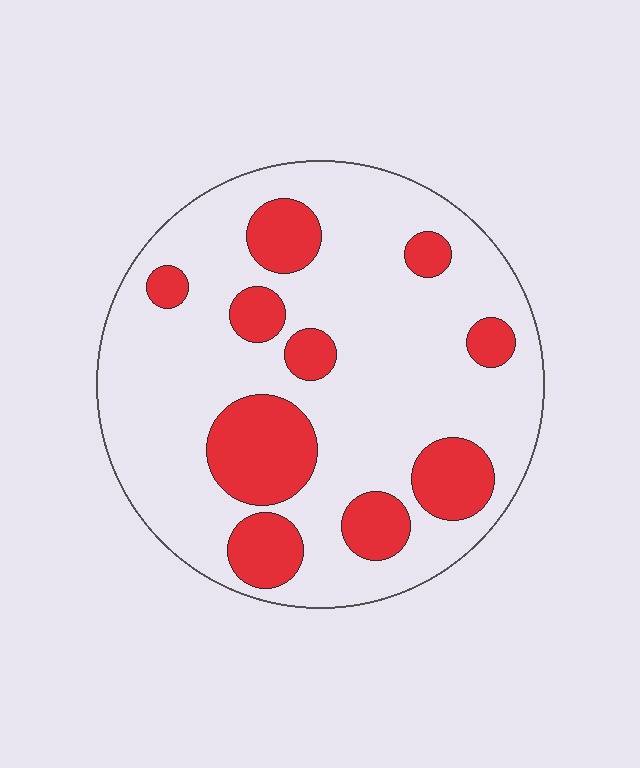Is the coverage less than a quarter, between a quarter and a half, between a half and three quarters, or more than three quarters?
Less than a quarter.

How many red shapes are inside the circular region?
10.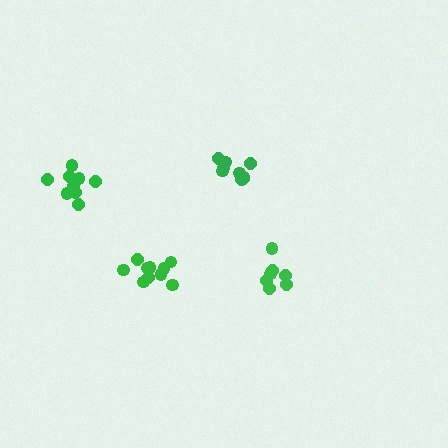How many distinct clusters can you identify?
There are 4 distinct clusters.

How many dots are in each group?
Group 1: 9 dots, Group 2: 9 dots, Group 3: 7 dots, Group 4: 10 dots (35 total).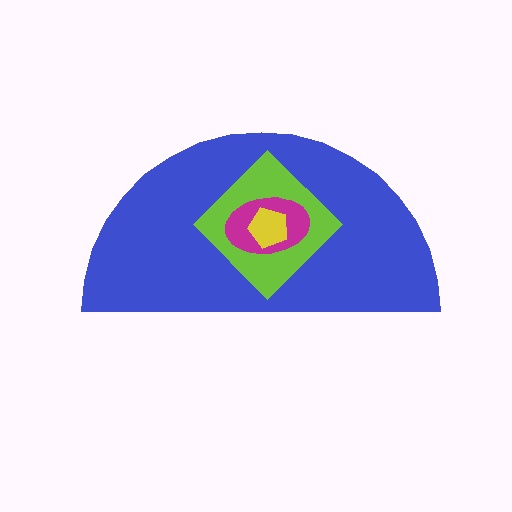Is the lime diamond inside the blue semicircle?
Yes.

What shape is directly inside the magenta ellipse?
The yellow pentagon.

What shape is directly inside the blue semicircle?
The lime diamond.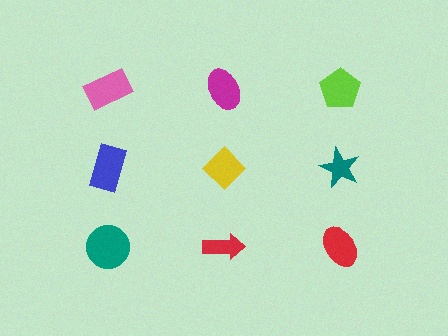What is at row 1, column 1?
A pink rectangle.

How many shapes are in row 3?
3 shapes.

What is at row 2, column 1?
A blue rectangle.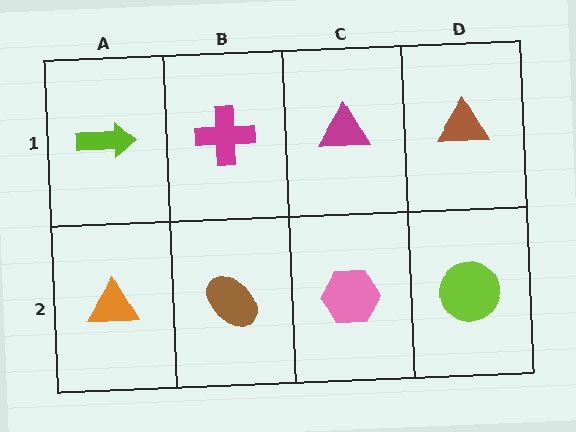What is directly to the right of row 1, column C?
A brown triangle.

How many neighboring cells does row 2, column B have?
3.